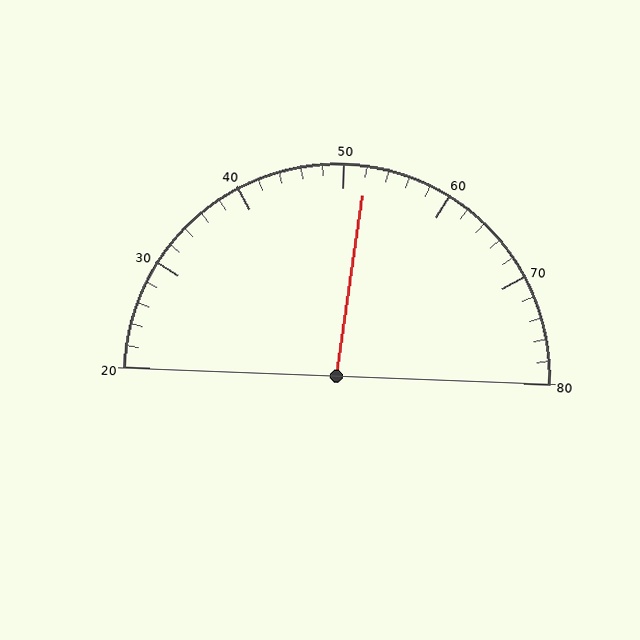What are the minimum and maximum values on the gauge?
The gauge ranges from 20 to 80.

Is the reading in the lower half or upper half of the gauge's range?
The reading is in the upper half of the range (20 to 80).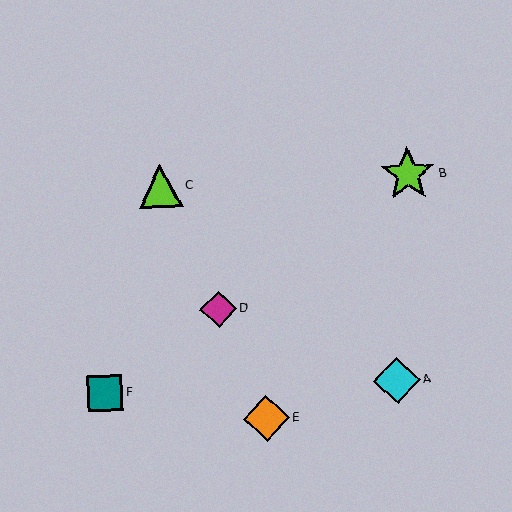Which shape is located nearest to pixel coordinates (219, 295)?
The magenta diamond (labeled D) at (218, 309) is nearest to that location.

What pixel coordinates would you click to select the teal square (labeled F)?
Click at (105, 393) to select the teal square F.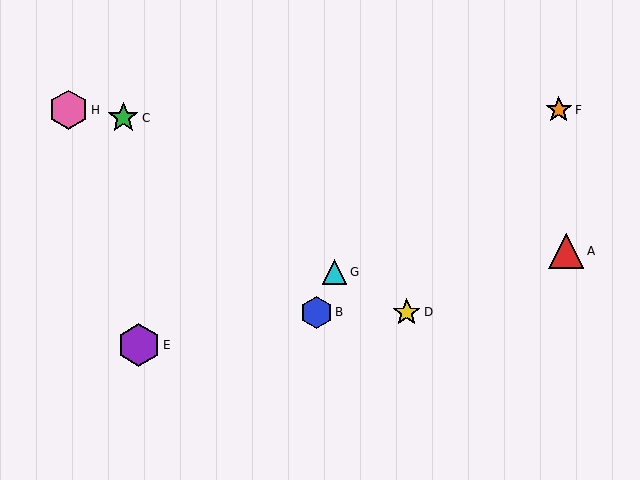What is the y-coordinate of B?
Object B is at y≈312.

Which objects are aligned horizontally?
Objects B, D are aligned horizontally.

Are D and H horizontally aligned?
No, D is at y≈312 and H is at y≈110.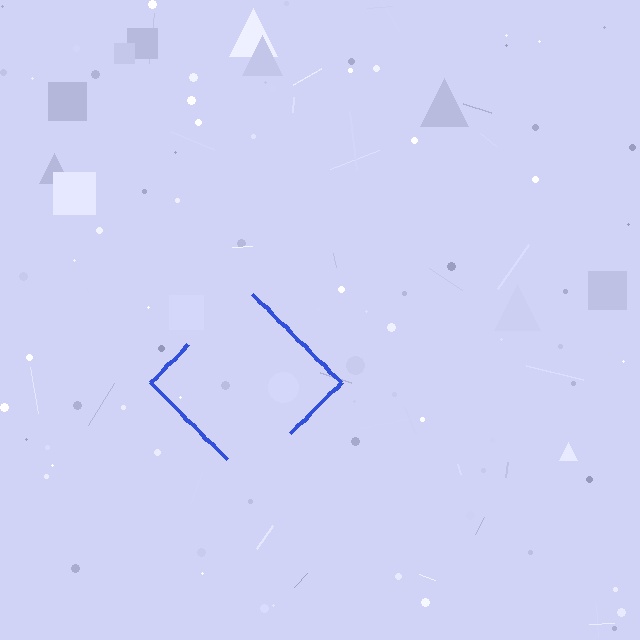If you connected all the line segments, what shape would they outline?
They would outline a diamond.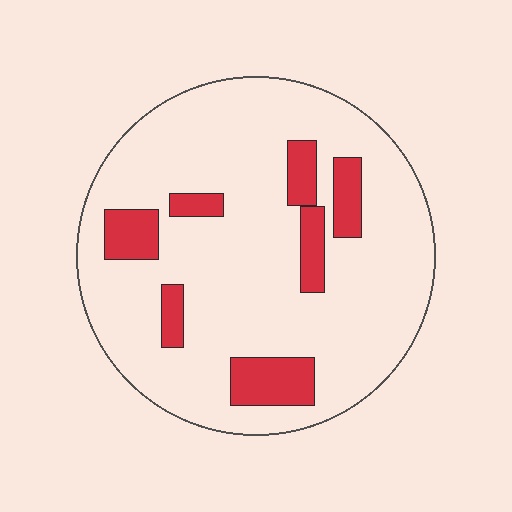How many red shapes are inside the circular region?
7.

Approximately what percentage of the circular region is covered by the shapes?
Approximately 15%.